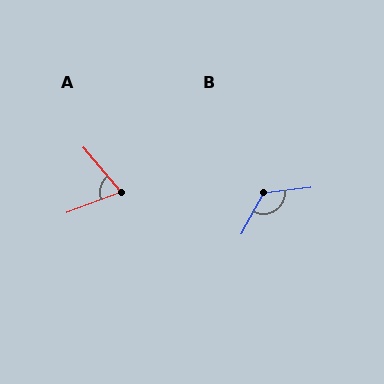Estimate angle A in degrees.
Approximately 71 degrees.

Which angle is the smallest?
A, at approximately 71 degrees.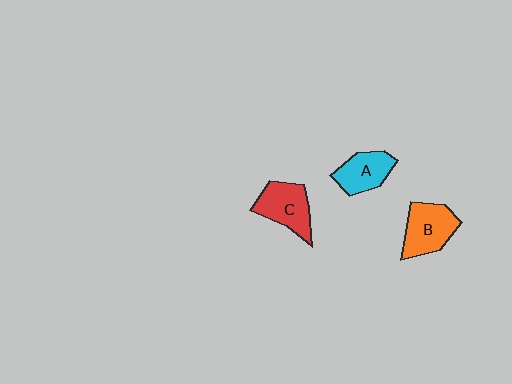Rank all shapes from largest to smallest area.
From largest to smallest: B (orange), C (red), A (cyan).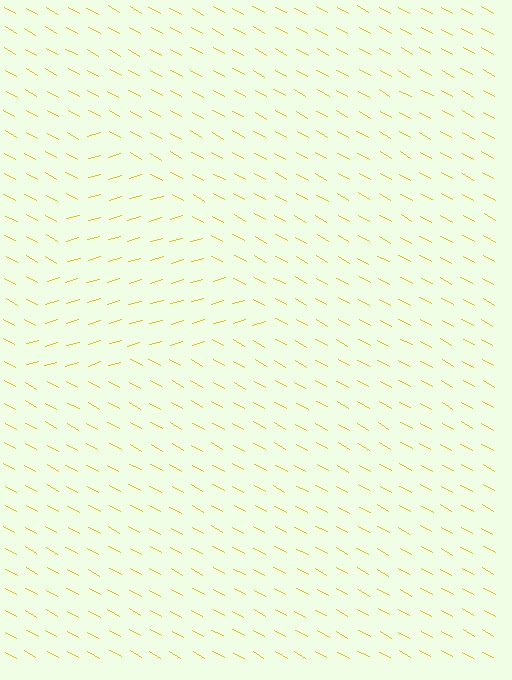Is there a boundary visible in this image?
Yes, there is a texture boundary formed by a change in line orientation.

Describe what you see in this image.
The image is filled with small yellow line segments. A triangle region in the image has lines oriented differently from the surrounding lines, creating a visible texture boundary.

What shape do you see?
I see a triangle.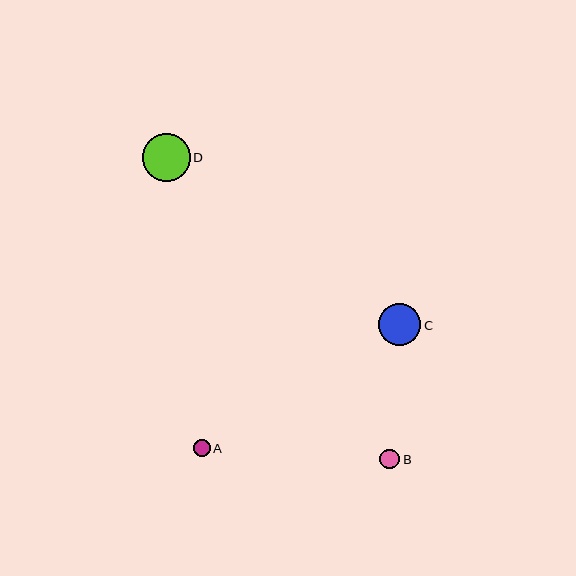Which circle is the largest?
Circle D is the largest with a size of approximately 48 pixels.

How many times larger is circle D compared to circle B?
Circle D is approximately 2.5 times the size of circle B.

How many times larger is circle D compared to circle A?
Circle D is approximately 2.8 times the size of circle A.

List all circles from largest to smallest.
From largest to smallest: D, C, B, A.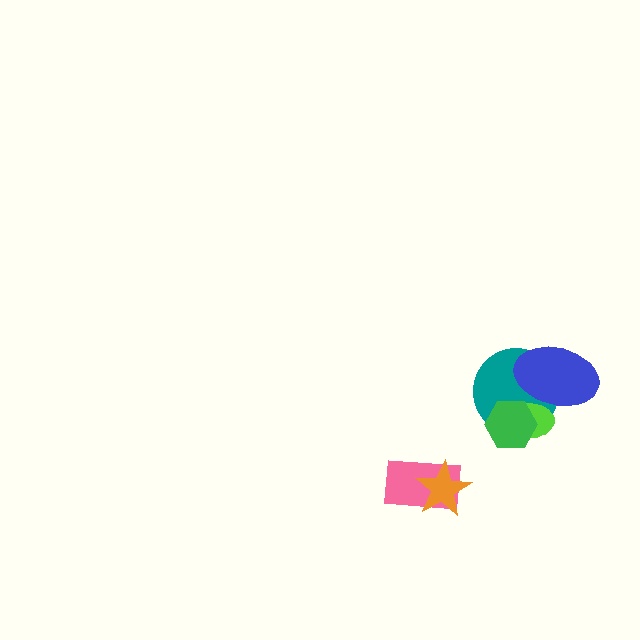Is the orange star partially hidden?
No, no other shape covers it.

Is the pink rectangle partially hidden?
Yes, it is partially covered by another shape.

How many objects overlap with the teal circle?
3 objects overlap with the teal circle.